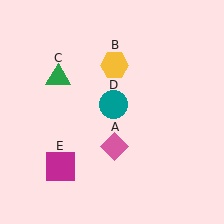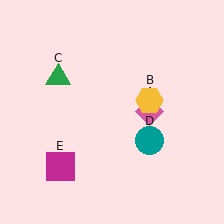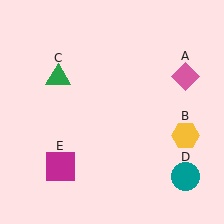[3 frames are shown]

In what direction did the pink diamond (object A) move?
The pink diamond (object A) moved up and to the right.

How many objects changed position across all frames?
3 objects changed position: pink diamond (object A), yellow hexagon (object B), teal circle (object D).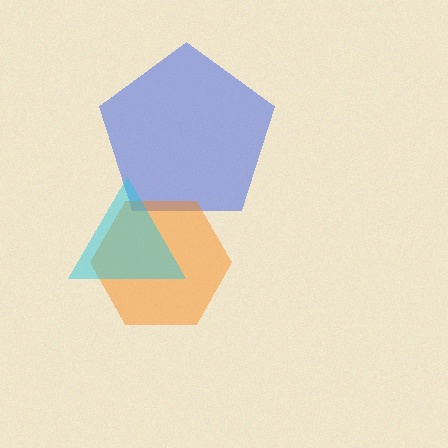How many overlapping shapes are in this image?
There are 3 overlapping shapes in the image.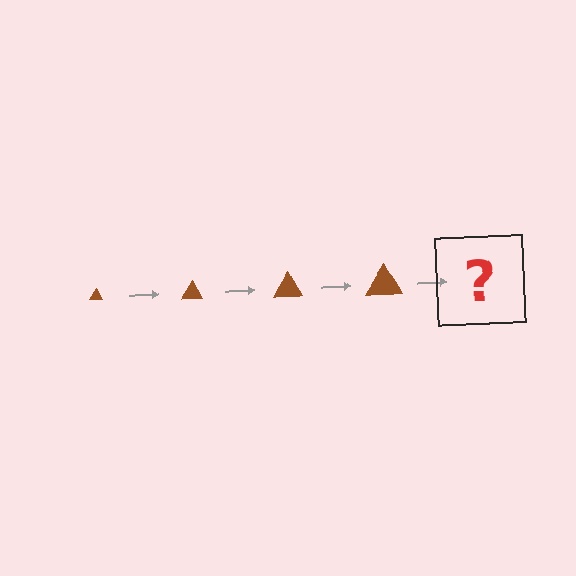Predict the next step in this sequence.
The next step is a brown triangle, larger than the previous one.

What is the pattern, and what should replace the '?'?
The pattern is that the triangle gets progressively larger each step. The '?' should be a brown triangle, larger than the previous one.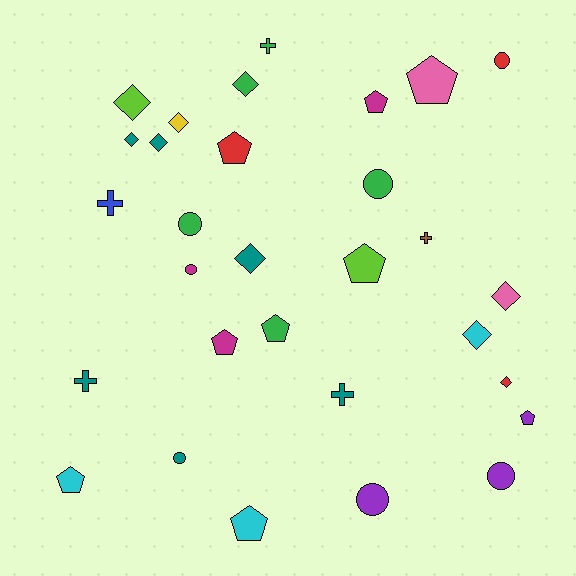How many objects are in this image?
There are 30 objects.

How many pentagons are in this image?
There are 9 pentagons.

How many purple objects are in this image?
There are 3 purple objects.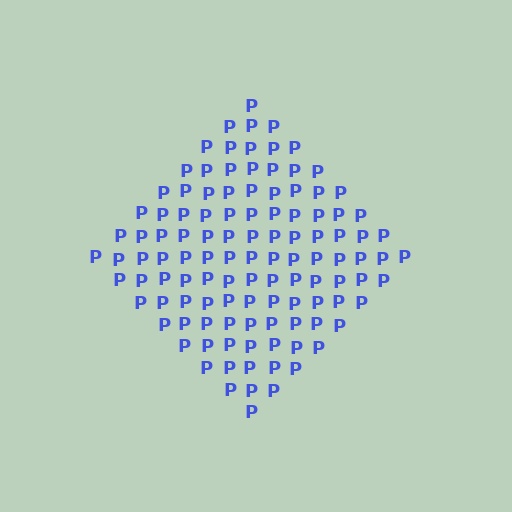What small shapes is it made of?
It is made of small letter P's.